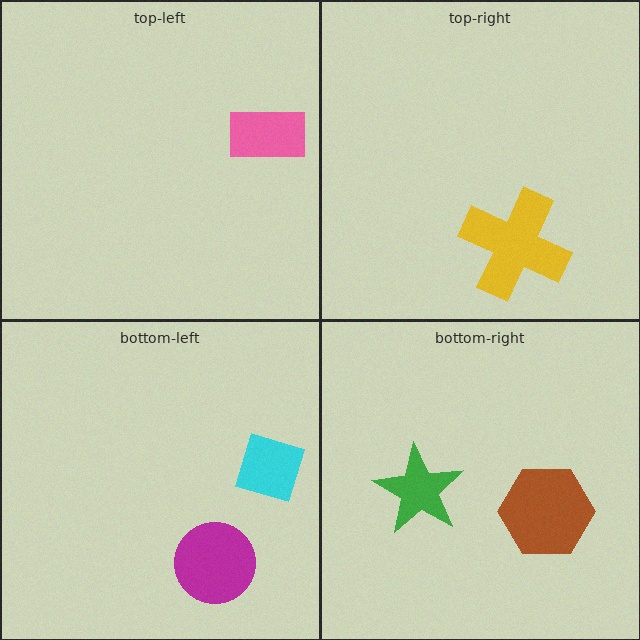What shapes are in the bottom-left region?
The cyan diamond, the magenta circle.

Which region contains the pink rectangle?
The top-left region.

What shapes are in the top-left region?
The pink rectangle.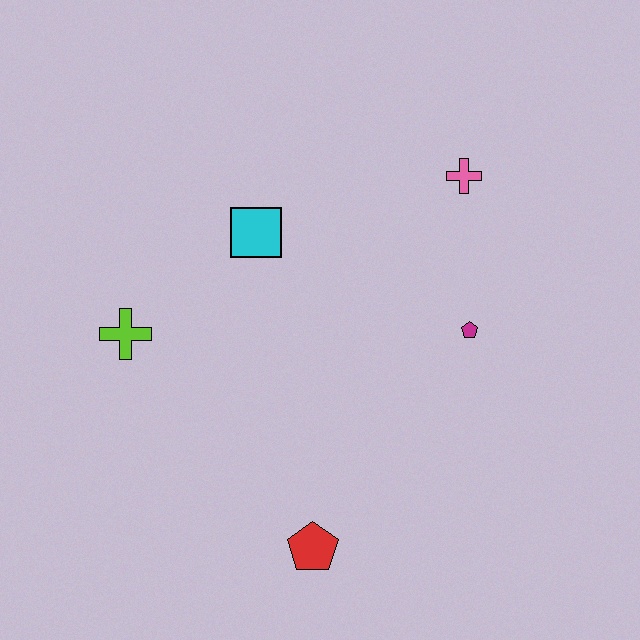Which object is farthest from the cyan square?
The red pentagon is farthest from the cyan square.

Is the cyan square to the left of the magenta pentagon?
Yes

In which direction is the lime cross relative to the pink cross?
The lime cross is to the left of the pink cross.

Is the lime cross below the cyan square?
Yes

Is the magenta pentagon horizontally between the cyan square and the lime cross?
No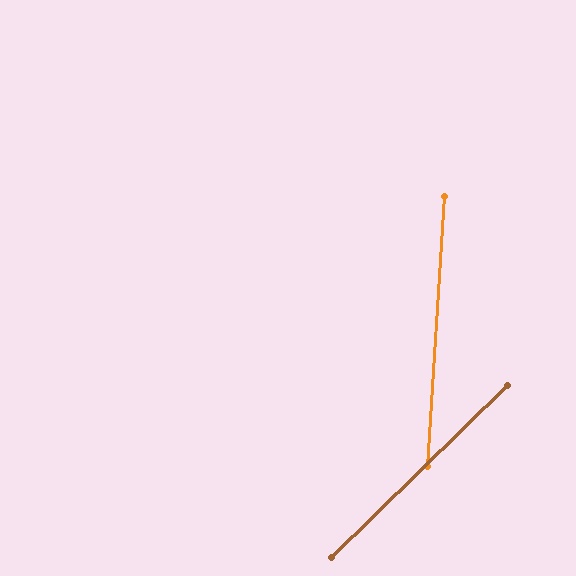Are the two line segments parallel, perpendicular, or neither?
Neither parallel nor perpendicular — they differ by about 42°.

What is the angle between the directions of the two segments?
Approximately 42 degrees.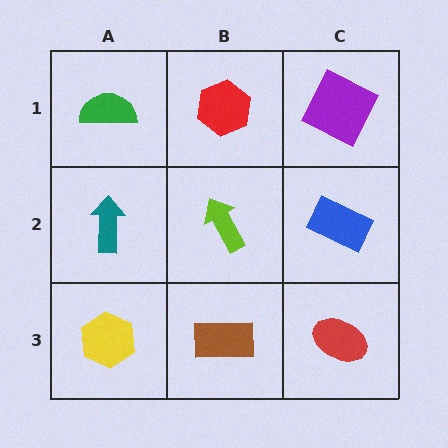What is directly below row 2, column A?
A yellow hexagon.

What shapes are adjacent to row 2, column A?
A green semicircle (row 1, column A), a yellow hexagon (row 3, column A), a lime arrow (row 2, column B).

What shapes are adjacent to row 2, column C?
A purple square (row 1, column C), a red ellipse (row 3, column C), a lime arrow (row 2, column B).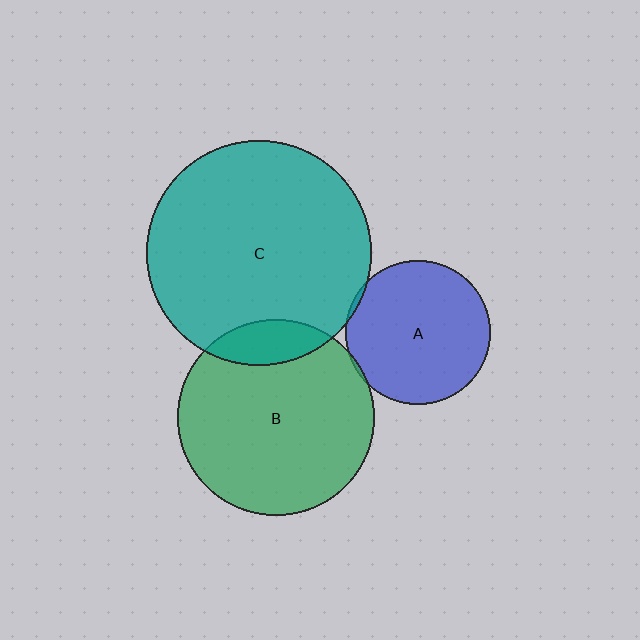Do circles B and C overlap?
Yes.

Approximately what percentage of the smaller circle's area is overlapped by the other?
Approximately 15%.